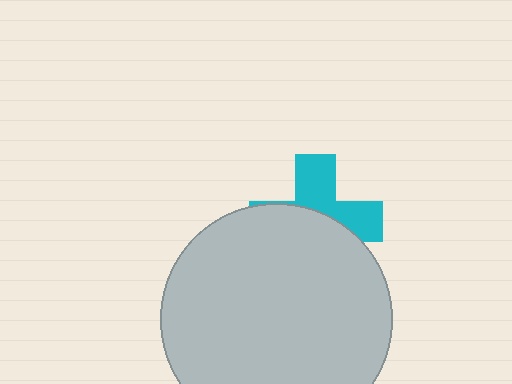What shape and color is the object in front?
The object in front is a light gray circle.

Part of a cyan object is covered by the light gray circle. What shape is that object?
It is a cross.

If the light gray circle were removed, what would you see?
You would see the complete cyan cross.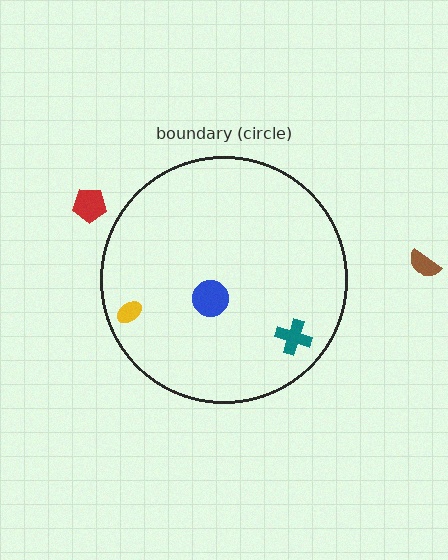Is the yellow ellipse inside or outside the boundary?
Inside.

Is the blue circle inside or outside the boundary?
Inside.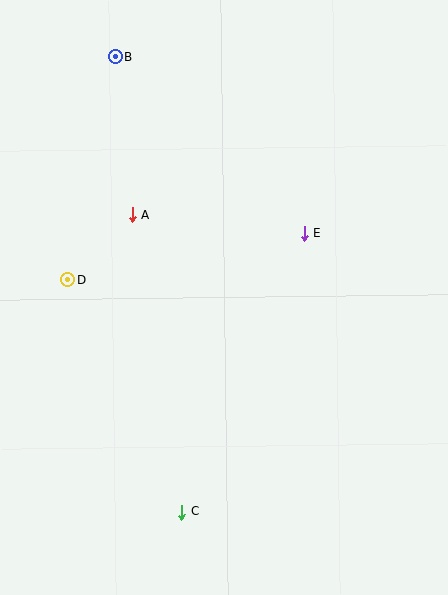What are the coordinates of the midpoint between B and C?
The midpoint between B and C is at (148, 285).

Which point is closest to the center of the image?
Point E at (304, 233) is closest to the center.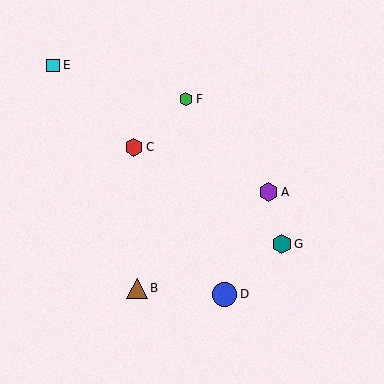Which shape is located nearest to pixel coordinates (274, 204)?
The purple hexagon (labeled A) at (269, 192) is nearest to that location.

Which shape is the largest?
The blue circle (labeled D) is the largest.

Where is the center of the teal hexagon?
The center of the teal hexagon is at (282, 244).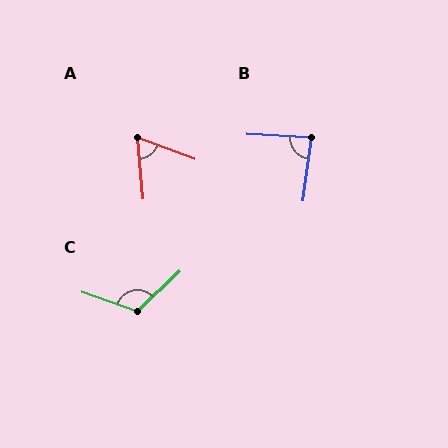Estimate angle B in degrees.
Approximately 85 degrees.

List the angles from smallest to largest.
A (64°), B (85°), C (117°).